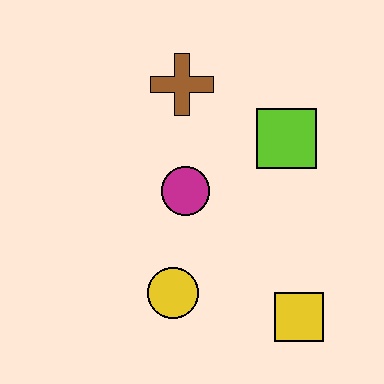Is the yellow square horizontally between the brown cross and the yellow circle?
No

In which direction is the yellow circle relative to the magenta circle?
The yellow circle is below the magenta circle.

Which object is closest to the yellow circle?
The magenta circle is closest to the yellow circle.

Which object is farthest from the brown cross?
The yellow square is farthest from the brown cross.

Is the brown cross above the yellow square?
Yes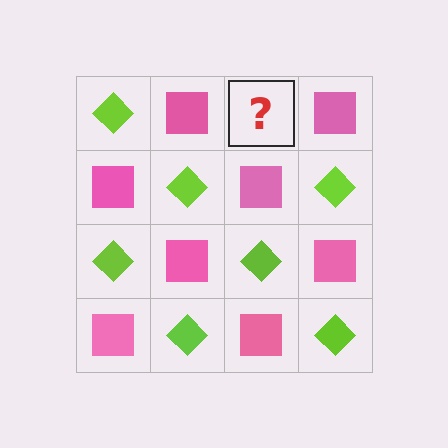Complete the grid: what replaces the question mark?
The question mark should be replaced with a lime diamond.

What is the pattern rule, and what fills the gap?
The rule is that it alternates lime diamond and pink square in a checkerboard pattern. The gap should be filled with a lime diamond.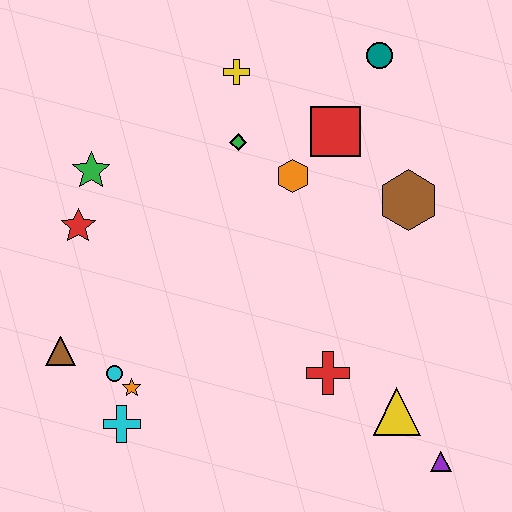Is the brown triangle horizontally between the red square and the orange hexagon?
No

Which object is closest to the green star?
The red star is closest to the green star.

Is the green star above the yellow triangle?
Yes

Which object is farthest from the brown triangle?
The teal circle is farthest from the brown triangle.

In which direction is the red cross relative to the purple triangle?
The red cross is to the left of the purple triangle.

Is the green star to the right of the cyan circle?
No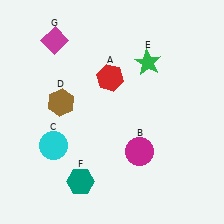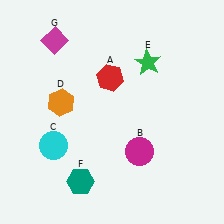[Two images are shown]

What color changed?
The hexagon (D) changed from brown in Image 1 to orange in Image 2.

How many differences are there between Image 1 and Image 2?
There is 1 difference between the two images.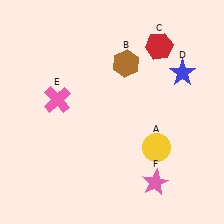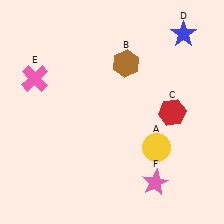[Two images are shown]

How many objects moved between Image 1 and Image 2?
3 objects moved between the two images.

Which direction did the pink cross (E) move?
The pink cross (E) moved left.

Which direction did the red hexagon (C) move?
The red hexagon (C) moved down.